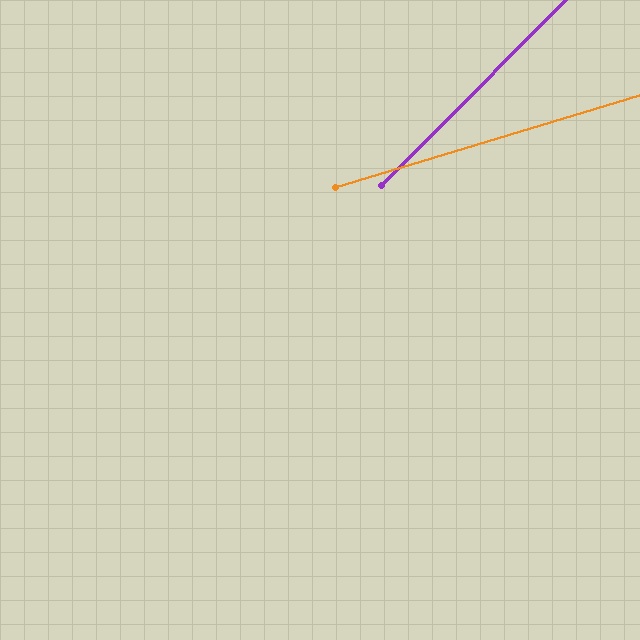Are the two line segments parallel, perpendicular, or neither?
Neither parallel nor perpendicular — they differ by about 28°.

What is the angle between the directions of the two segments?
Approximately 28 degrees.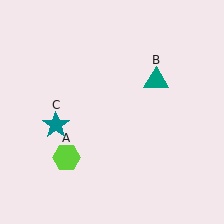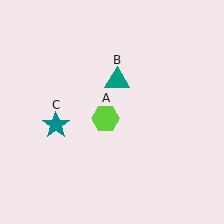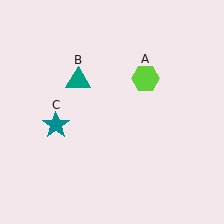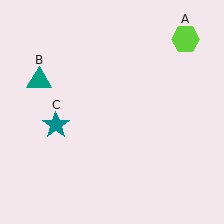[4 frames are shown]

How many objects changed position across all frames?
2 objects changed position: lime hexagon (object A), teal triangle (object B).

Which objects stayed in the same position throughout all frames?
Teal star (object C) remained stationary.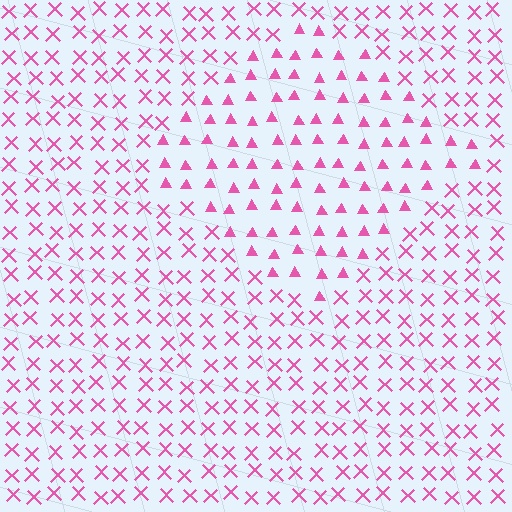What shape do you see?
I see a diamond.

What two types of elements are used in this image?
The image uses triangles inside the diamond region and X marks outside it.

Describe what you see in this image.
The image is filled with small pink elements arranged in a uniform grid. A diamond-shaped region contains triangles, while the surrounding area contains X marks. The boundary is defined purely by the change in element shape.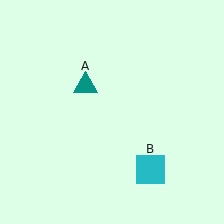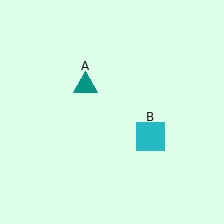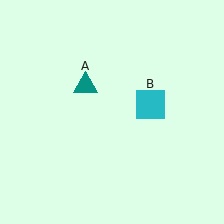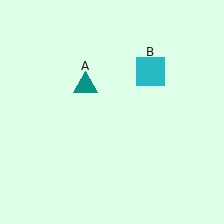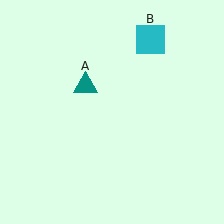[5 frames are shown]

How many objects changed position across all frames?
1 object changed position: cyan square (object B).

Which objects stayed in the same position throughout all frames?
Teal triangle (object A) remained stationary.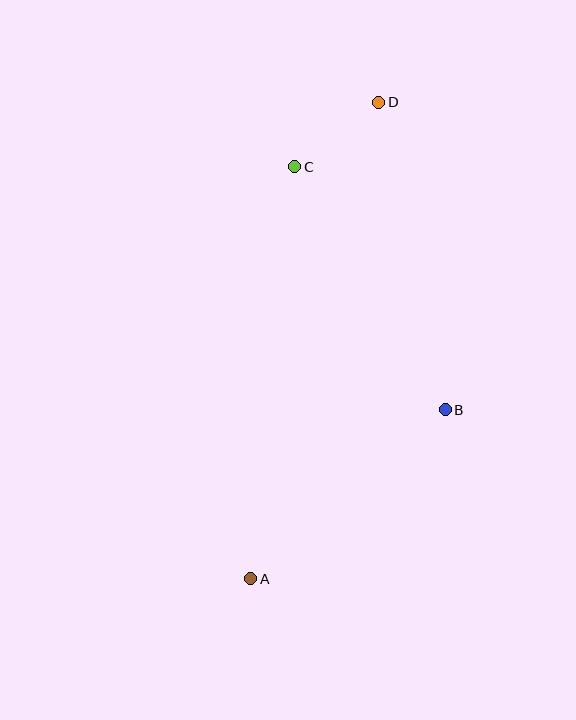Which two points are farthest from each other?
Points A and D are farthest from each other.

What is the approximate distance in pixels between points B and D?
The distance between B and D is approximately 315 pixels.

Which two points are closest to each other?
Points C and D are closest to each other.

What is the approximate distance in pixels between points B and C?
The distance between B and C is approximately 286 pixels.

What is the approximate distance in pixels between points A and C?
The distance between A and C is approximately 414 pixels.